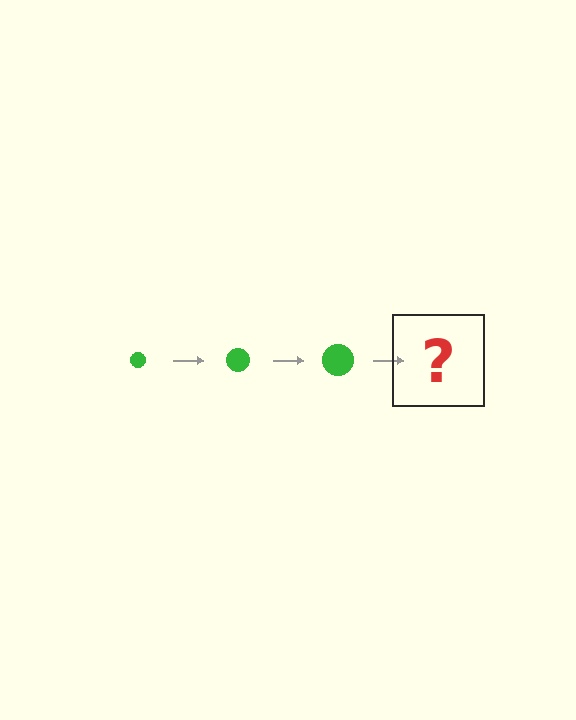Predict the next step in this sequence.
The next step is a green circle, larger than the previous one.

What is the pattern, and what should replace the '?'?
The pattern is that the circle gets progressively larger each step. The '?' should be a green circle, larger than the previous one.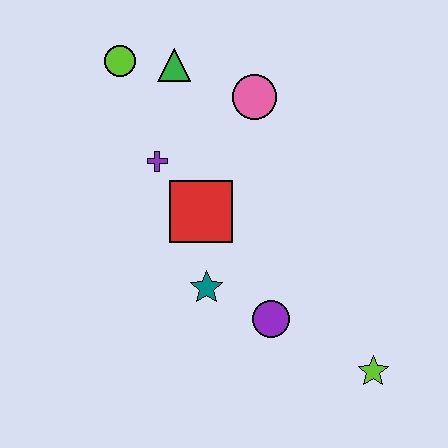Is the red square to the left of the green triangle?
No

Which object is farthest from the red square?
The lime star is farthest from the red square.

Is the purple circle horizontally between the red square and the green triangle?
No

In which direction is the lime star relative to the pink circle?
The lime star is below the pink circle.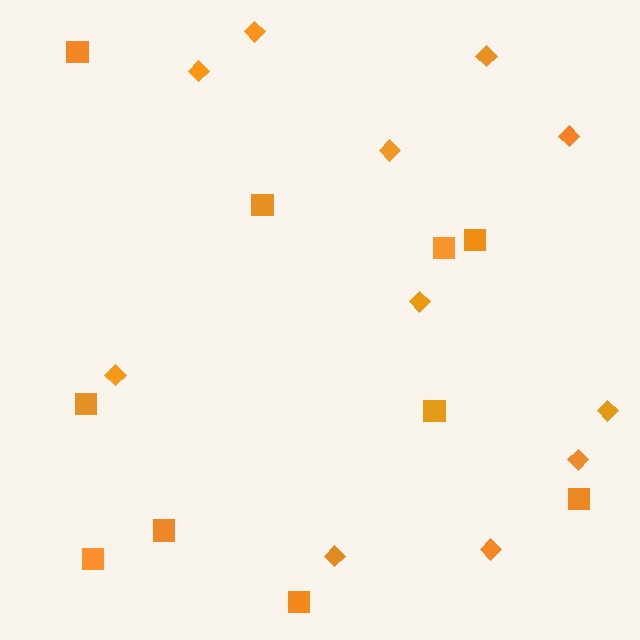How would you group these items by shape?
There are 2 groups: one group of squares (10) and one group of diamonds (11).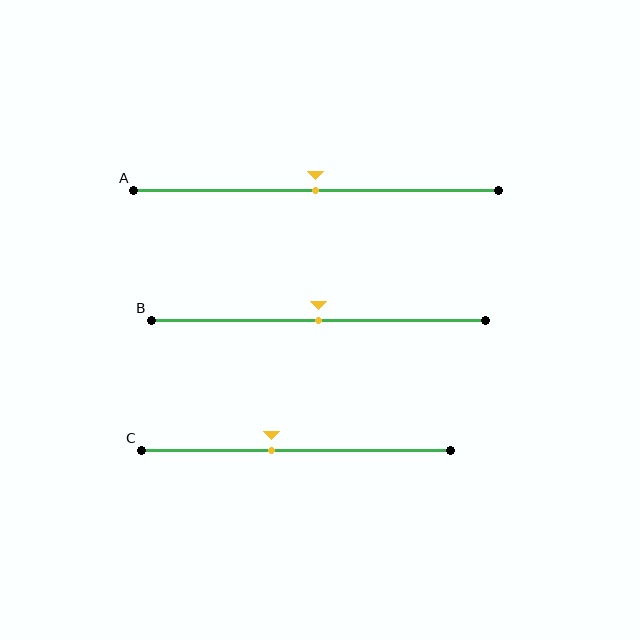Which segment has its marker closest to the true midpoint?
Segment A has its marker closest to the true midpoint.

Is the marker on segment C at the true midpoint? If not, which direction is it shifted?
No, the marker on segment C is shifted to the left by about 8% of the segment length.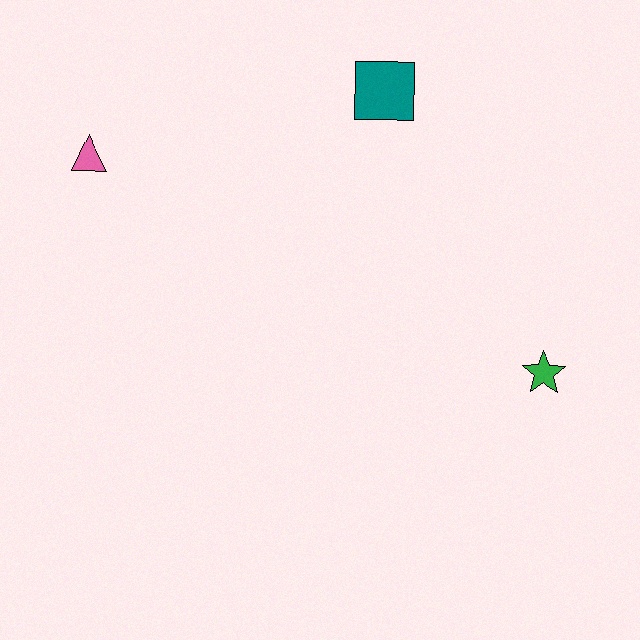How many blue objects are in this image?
There are no blue objects.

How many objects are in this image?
There are 3 objects.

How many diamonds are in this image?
There are no diamonds.